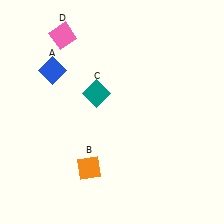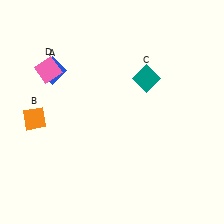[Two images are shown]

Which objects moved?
The objects that moved are: the orange diamond (B), the teal diamond (C), the pink diamond (D).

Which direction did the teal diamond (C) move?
The teal diamond (C) moved right.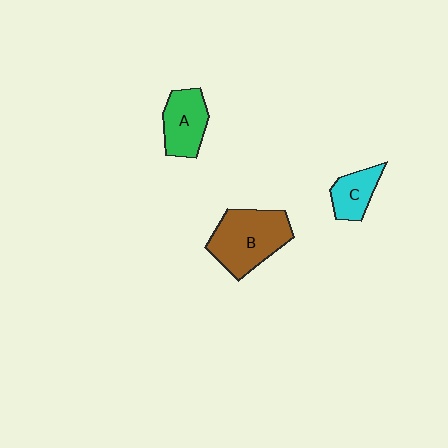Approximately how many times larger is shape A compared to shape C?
Approximately 1.3 times.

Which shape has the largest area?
Shape B (brown).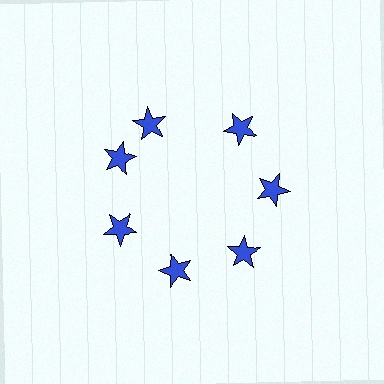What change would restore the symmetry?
The symmetry would be restored by rotating it back into even spacing with its neighbors so that all 7 stars sit at equal angles and equal distance from the center.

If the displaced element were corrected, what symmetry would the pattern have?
It would have 7-fold rotational symmetry — the pattern would map onto itself every 51 degrees.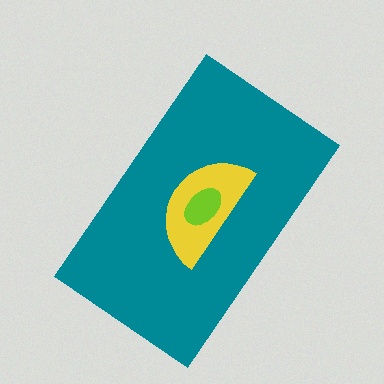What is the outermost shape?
The teal rectangle.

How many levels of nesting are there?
3.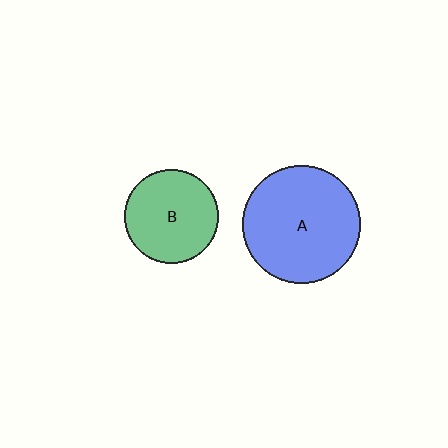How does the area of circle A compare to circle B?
Approximately 1.6 times.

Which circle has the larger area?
Circle A (blue).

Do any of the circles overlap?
No, none of the circles overlap.